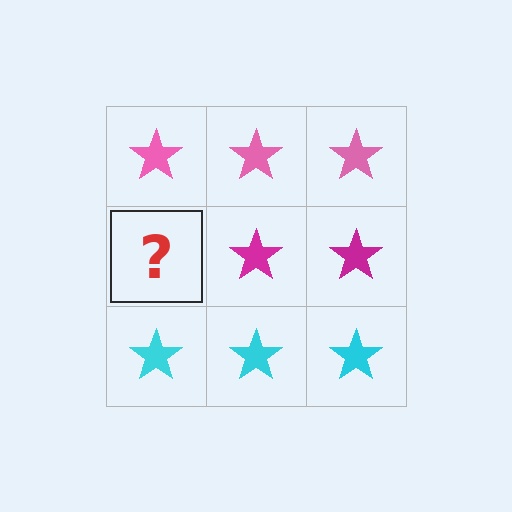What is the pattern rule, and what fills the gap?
The rule is that each row has a consistent color. The gap should be filled with a magenta star.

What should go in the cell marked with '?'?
The missing cell should contain a magenta star.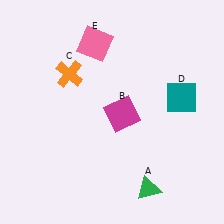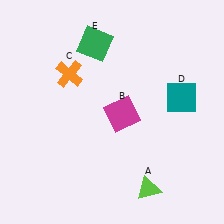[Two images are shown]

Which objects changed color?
A changed from green to lime. E changed from pink to green.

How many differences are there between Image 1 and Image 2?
There are 2 differences between the two images.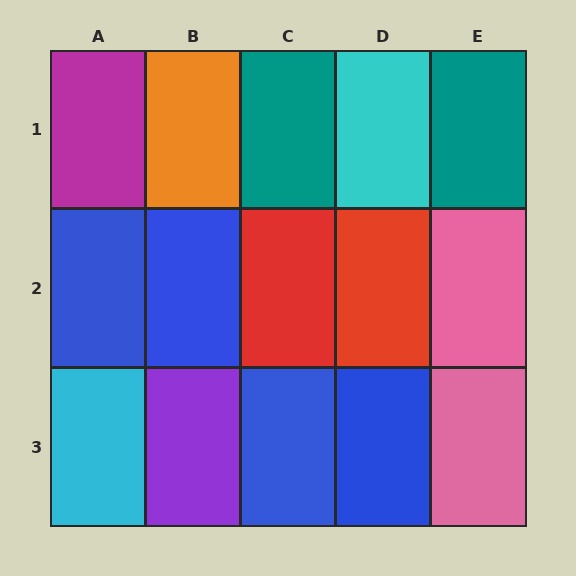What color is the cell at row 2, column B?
Blue.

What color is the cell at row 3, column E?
Pink.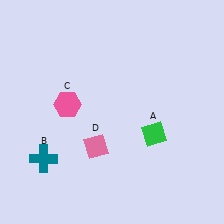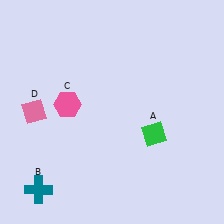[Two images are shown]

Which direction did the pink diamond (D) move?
The pink diamond (D) moved left.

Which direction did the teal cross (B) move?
The teal cross (B) moved down.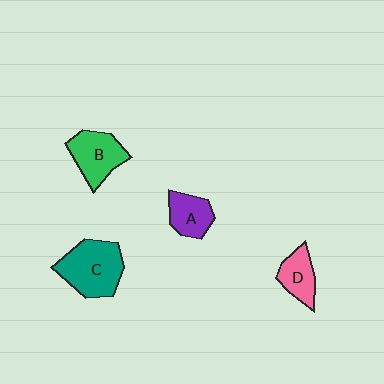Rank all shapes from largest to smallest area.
From largest to smallest: C (teal), B (green), A (purple), D (pink).